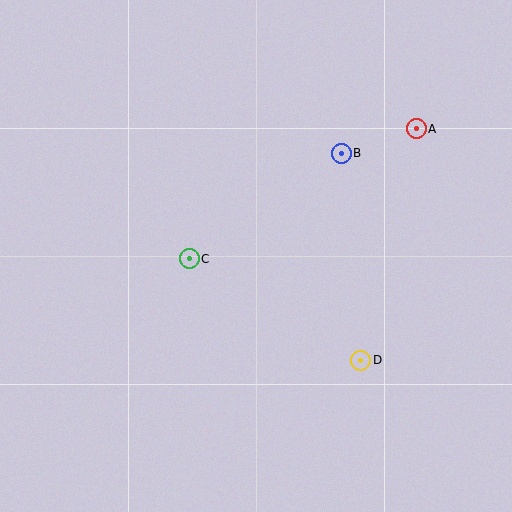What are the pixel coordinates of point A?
Point A is at (416, 129).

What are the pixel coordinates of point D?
Point D is at (361, 360).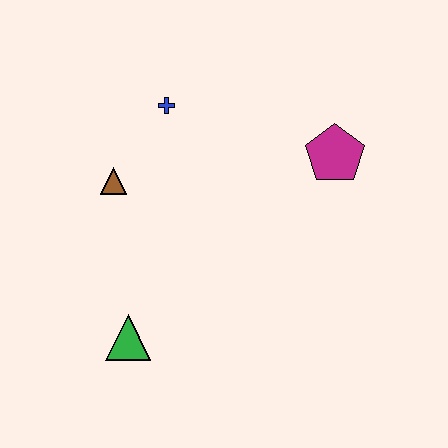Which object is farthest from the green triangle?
The magenta pentagon is farthest from the green triangle.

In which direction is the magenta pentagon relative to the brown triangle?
The magenta pentagon is to the right of the brown triangle.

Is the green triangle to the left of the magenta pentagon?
Yes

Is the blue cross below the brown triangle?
No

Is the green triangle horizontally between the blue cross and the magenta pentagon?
No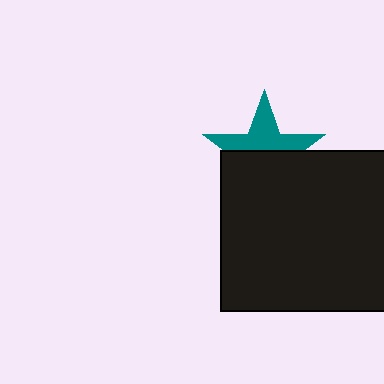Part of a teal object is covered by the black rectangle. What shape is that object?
It is a star.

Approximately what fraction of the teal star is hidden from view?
Roughly 53% of the teal star is hidden behind the black rectangle.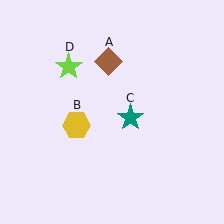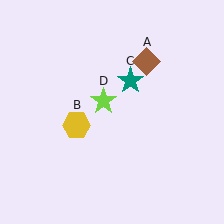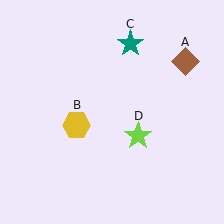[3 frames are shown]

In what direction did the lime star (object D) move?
The lime star (object D) moved down and to the right.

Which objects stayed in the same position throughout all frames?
Yellow hexagon (object B) remained stationary.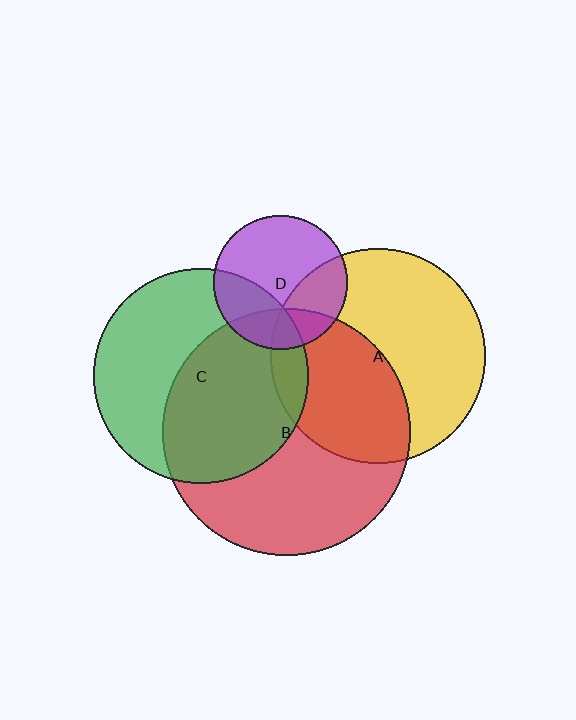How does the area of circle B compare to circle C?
Approximately 1.3 times.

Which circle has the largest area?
Circle B (red).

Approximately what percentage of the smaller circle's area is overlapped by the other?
Approximately 55%.